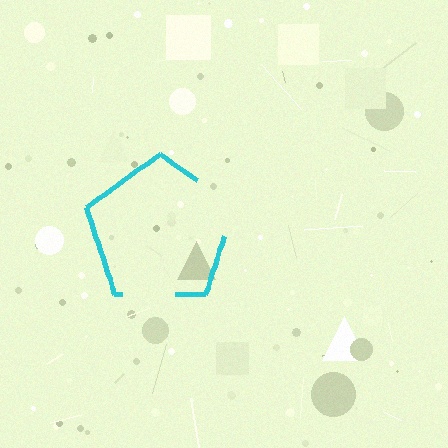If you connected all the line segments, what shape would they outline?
They would outline a pentagon.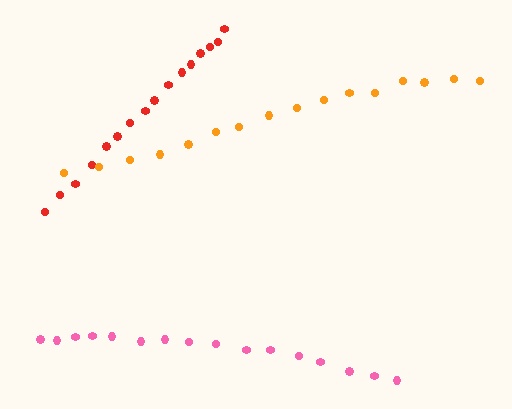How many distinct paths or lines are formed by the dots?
There are 3 distinct paths.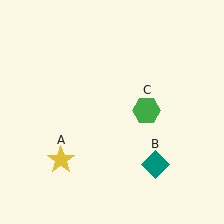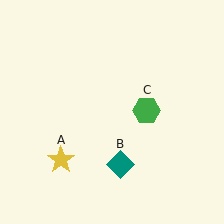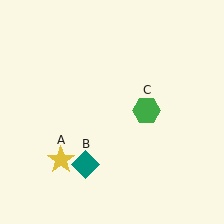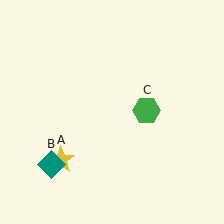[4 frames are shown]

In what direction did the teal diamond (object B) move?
The teal diamond (object B) moved left.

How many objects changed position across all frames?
1 object changed position: teal diamond (object B).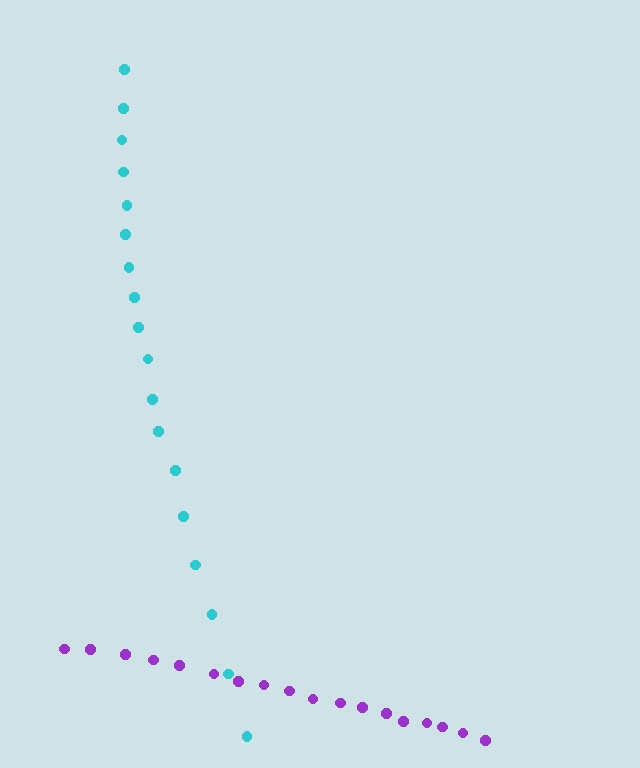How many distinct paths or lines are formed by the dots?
There are 2 distinct paths.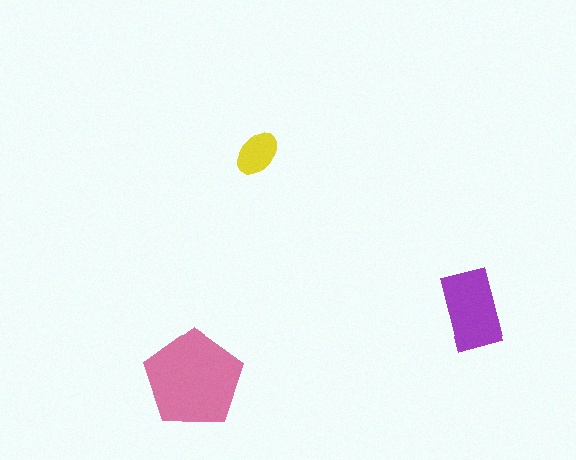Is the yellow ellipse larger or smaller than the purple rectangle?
Smaller.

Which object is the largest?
The pink pentagon.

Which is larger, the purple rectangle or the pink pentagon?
The pink pentagon.